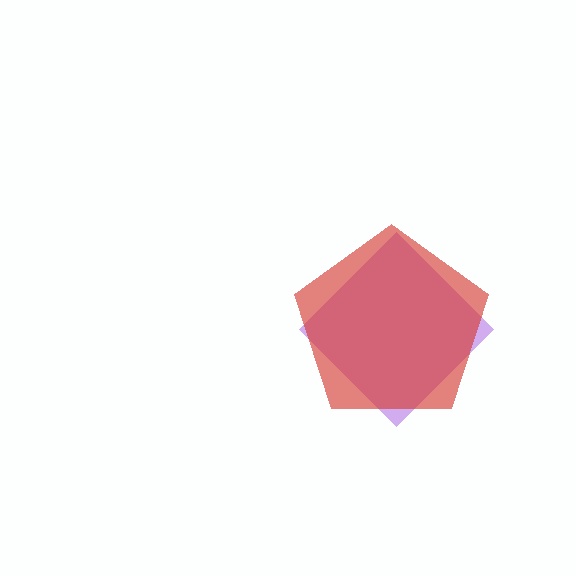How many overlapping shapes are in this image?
There are 2 overlapping shapes in the image.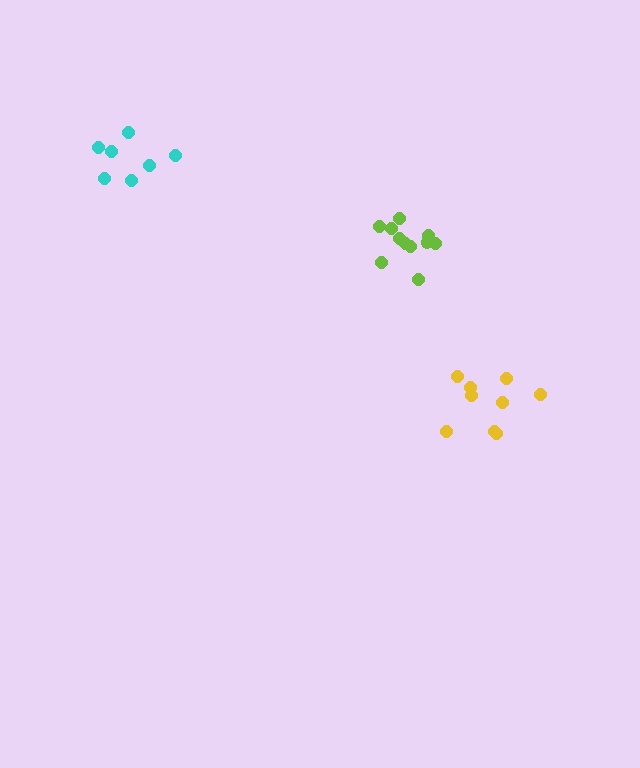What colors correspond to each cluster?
The clusters are colored: lime, cyan, yellow.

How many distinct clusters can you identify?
There are 3 distinct clusters.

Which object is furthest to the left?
The cyan cluster is leftmost.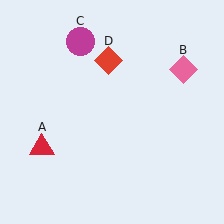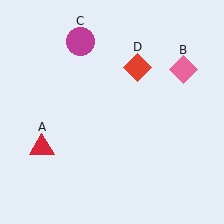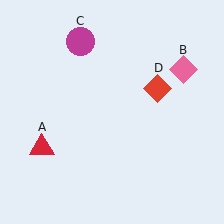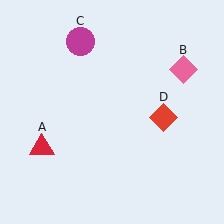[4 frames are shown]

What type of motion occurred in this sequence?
The red diamond (object D) rotated clockwise around the center of the scene.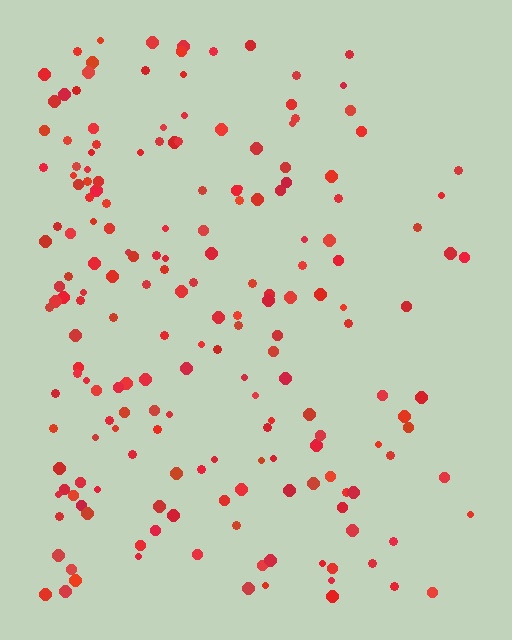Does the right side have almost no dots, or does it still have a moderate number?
Still a moderate number, just noticeably fewer than the left.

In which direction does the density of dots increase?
From right to left, with the left side densest.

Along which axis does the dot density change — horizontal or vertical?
Horizontal.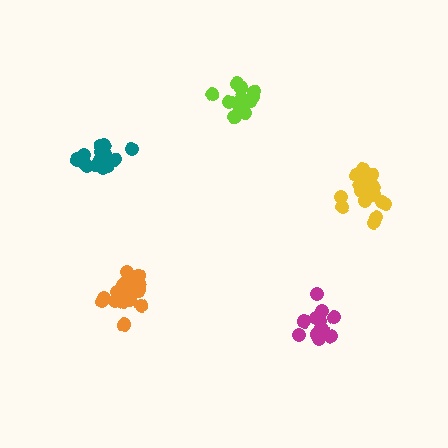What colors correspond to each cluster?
The clusters are colored: orange, teal, magenta, yellow, lime.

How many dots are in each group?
Group 1: 18 dots, Group 2: 14 dots, Group 3: 12 dots, Group 4: 16 dots, Group 5: 13 dots (73 total).